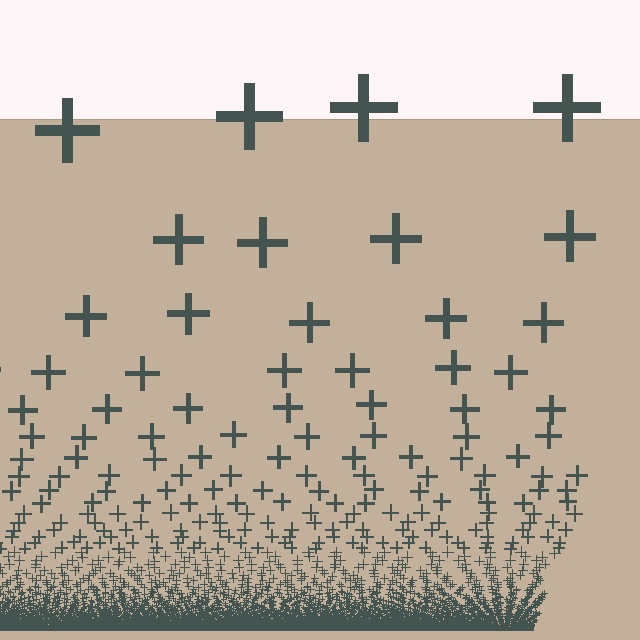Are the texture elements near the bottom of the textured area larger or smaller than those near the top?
Smaller. The gradient is inverted — elements near the bottom are smaller and denser.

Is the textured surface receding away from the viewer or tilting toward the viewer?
The surface appears to tilt toward the viewer. Texture elements get larger and sparser toward the top.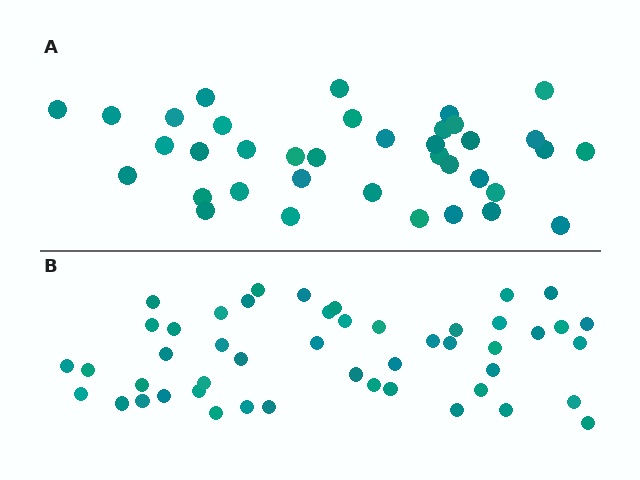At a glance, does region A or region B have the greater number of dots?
Region B (the bottom region) has more dots.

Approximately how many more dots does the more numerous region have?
Region B has roughly 12 or so more dots than region A.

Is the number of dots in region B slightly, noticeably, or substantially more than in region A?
Region B has noticeably more, but not dramatically so. The ratio is roughly 1.3 to 1.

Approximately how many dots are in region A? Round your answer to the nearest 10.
About 40 dots. (The exact count is 37, which rounds to 40.)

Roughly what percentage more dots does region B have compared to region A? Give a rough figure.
About 30% more.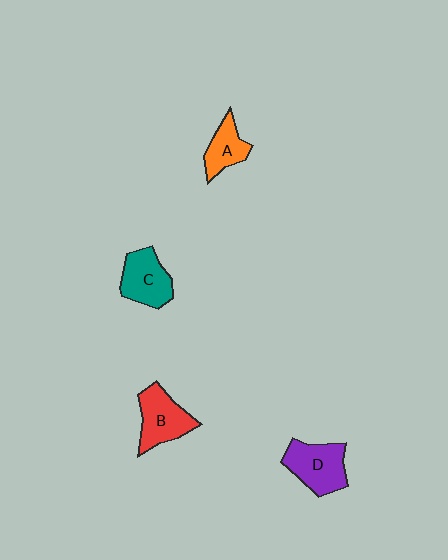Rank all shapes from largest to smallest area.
From largest to smallest: D (purple), B (red), C (teal), A (orange).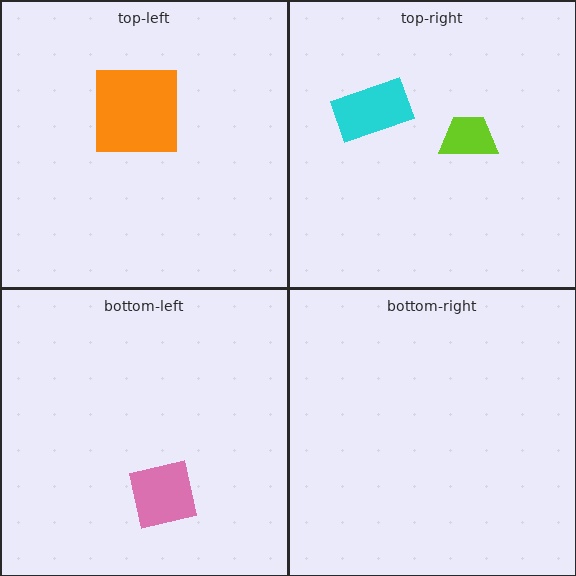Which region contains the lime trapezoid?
The top-right region.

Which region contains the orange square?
The top-left region.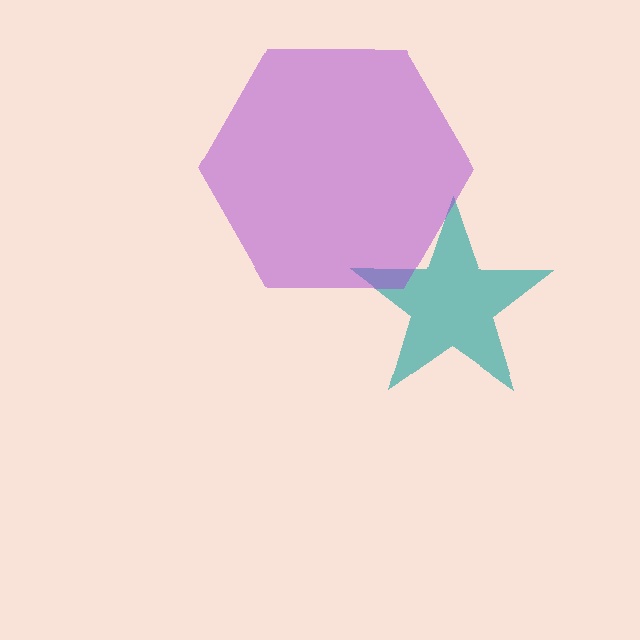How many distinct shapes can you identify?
There are 2 distinct shapes: a teal star, a purple hexagon.